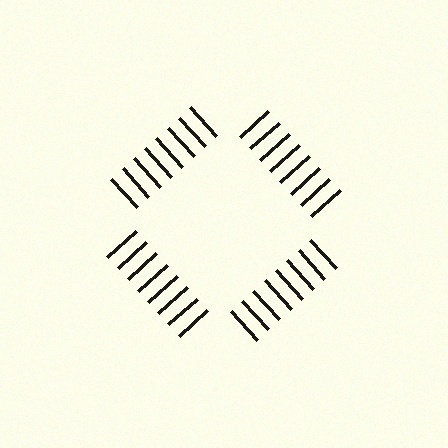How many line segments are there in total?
32 — 8 along each of the 4 edges.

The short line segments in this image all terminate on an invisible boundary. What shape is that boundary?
An illusory square — the line segments terminate on its edges but no continuous stroke is drawn.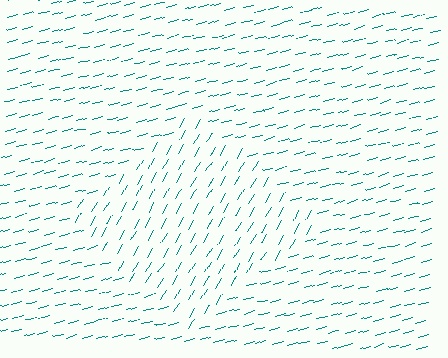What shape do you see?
I see a diamond.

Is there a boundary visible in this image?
Yes, there is a texture boundary formed by a change in line orientation.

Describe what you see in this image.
The image is filled with small teal line segments. A diamond region in the image has lines oriented differently from the surrounding lines, creating a visible texture boundary.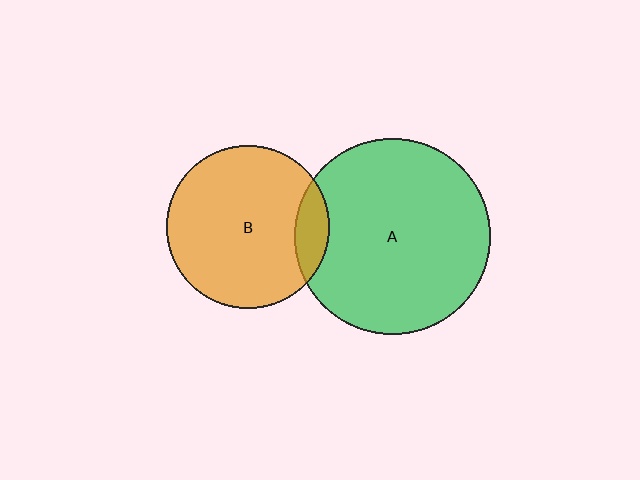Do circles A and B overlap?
Yes.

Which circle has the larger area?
Circle A (green).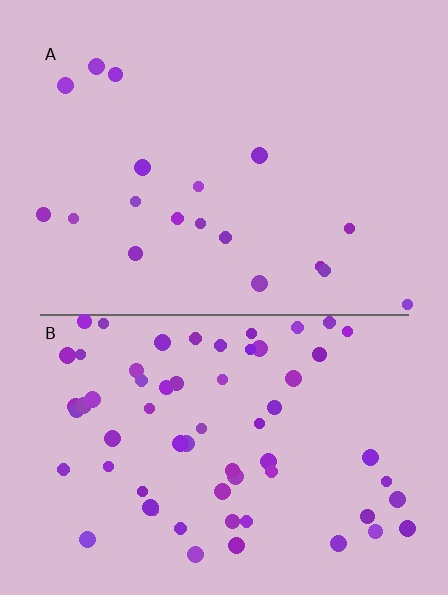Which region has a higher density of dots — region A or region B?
B (the bottom).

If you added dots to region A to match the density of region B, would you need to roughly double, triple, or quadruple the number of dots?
Approximately triple.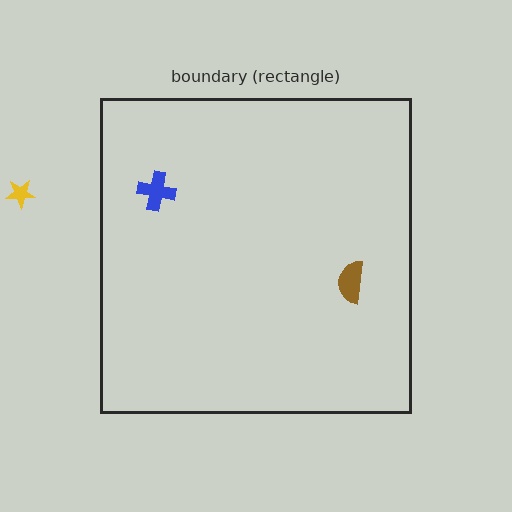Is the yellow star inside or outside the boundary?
Outside.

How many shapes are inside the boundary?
2 inside, 1 outside.